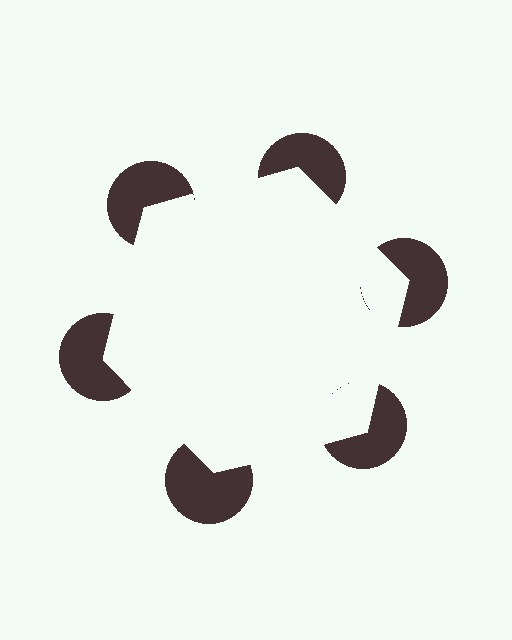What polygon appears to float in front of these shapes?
An illusory hexagon — its edges are inferred from the aligned wedge cuts in the pac-man discs, not physically drawn.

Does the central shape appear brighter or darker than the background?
It typically appears slightly brighter than the background, even though no actual brightness change is drawn.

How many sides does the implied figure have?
6 sides.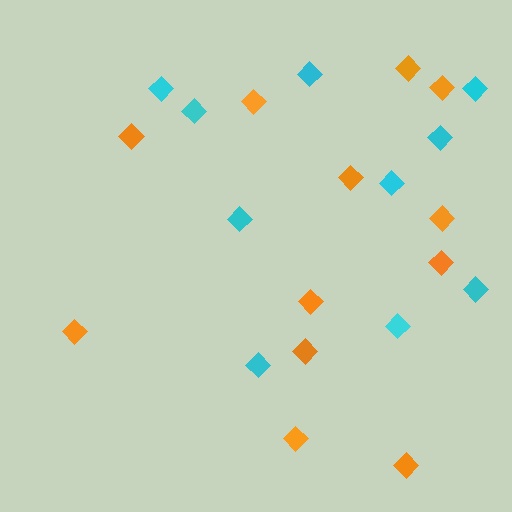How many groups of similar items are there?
There are 2 groups: one group of cyan diamonds (10) and one group of orange diamonds (12).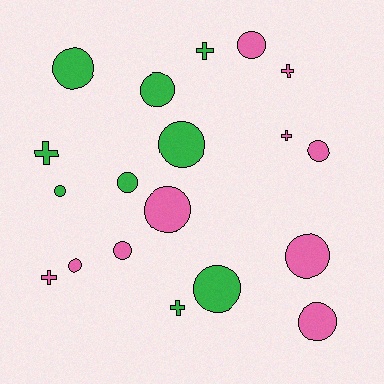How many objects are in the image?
There are 19 objects.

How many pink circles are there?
There are 7 pink circles.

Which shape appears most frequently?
Circle, with 13 objects.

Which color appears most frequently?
Pink, with 10 objects.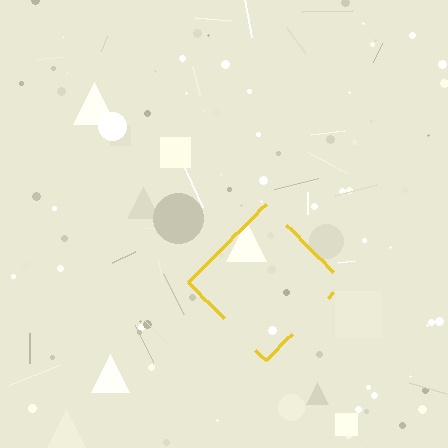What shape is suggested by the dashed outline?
The dashed outline suggests a diamond.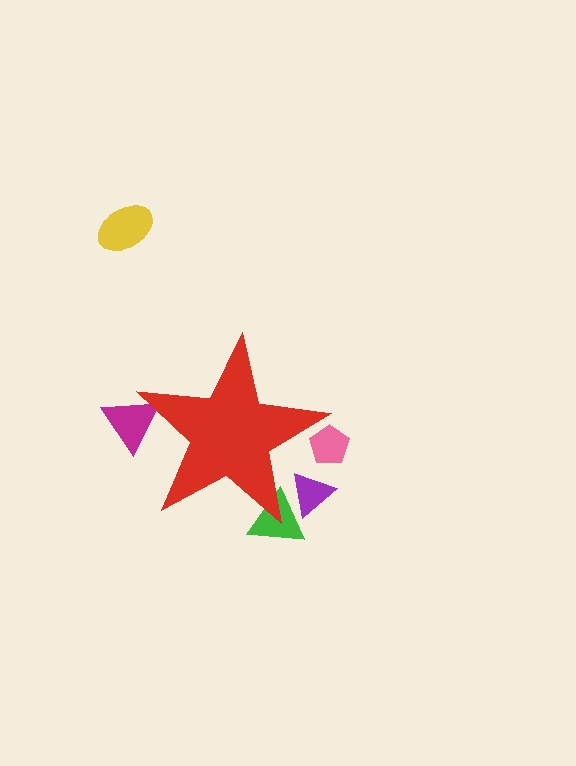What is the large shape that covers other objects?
A red star.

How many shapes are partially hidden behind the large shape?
4 shapes are partially hidden.